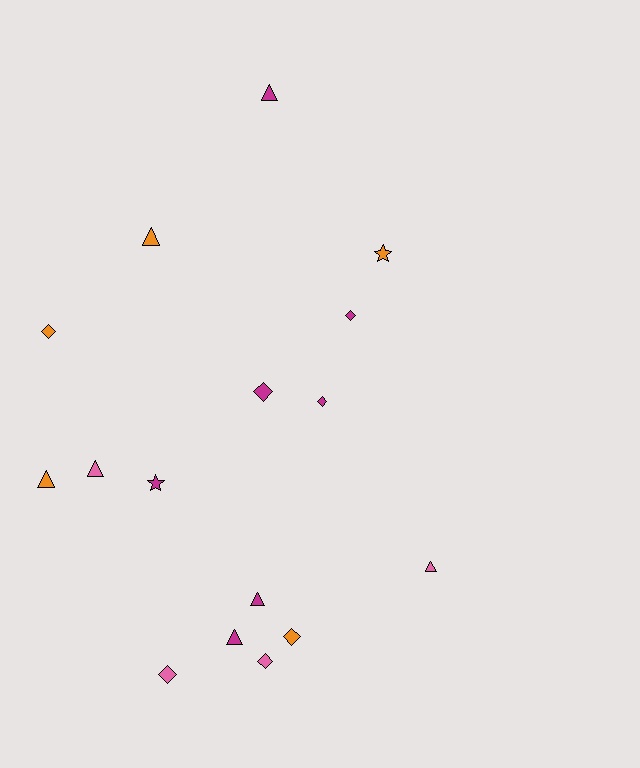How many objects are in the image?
There are 16 objects.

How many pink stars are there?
There are no pink stars.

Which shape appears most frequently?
Triangle, with 7 objects.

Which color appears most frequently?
Magenta, with 7 objects.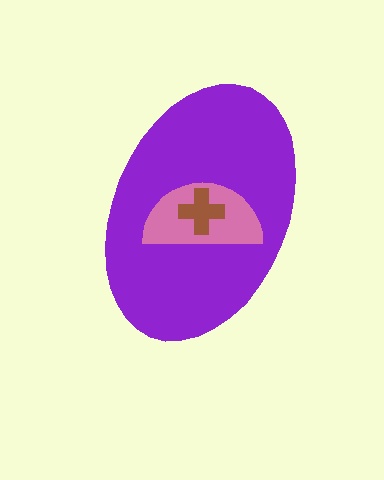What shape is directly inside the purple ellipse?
The pink semicircle.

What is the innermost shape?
The brown cross.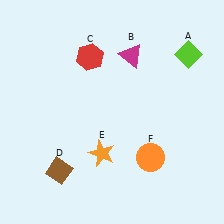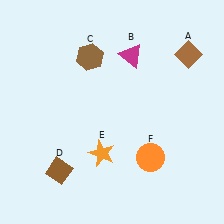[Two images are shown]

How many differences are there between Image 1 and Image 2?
There are 2 differences between the two images.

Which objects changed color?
A changed from lime to brown. C changed from red to brown.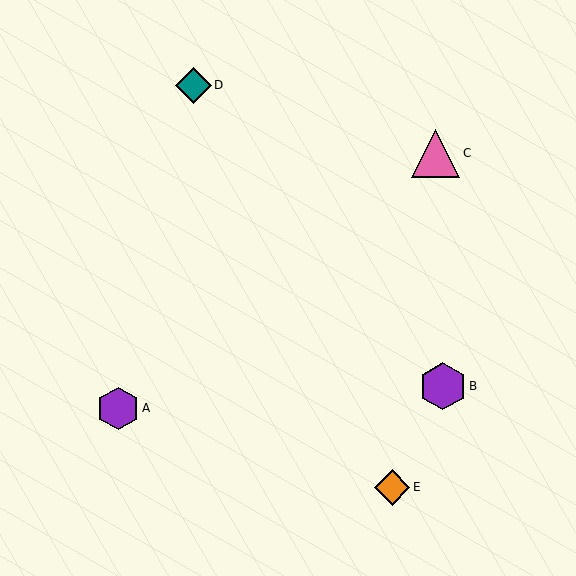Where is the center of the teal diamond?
The center of the teal diamond is at (193, 85).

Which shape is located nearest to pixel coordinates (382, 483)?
The orange diamond (labeled E) at (392, 487) is nearest to that location.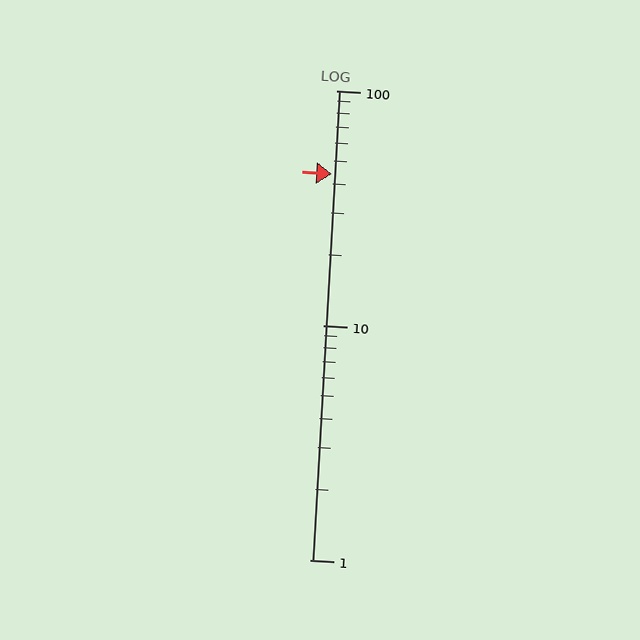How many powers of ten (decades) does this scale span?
The scale spans 2 decades, from 1 to 100.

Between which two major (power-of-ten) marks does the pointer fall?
The pointer is between 10 and 100.